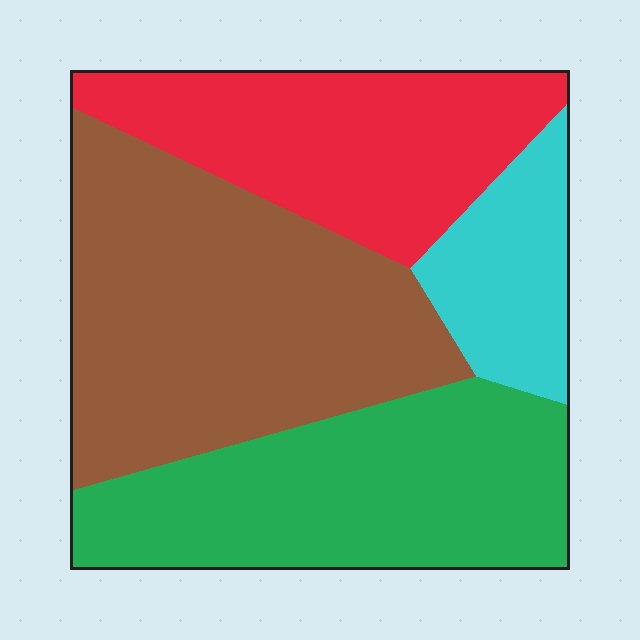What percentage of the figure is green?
Green takes up about one quarter (1/4) of the figure.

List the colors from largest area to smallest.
From largest to smallest: brown, green, red, cyan.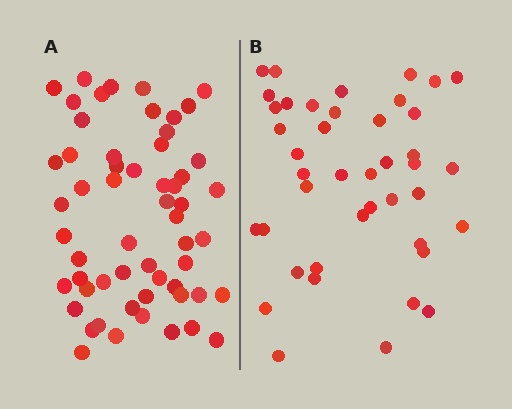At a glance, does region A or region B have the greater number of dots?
Region A (the left region) has more dots.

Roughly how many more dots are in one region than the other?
Region A has approximately 15 more dots than region B.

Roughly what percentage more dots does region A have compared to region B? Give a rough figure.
About 35% more.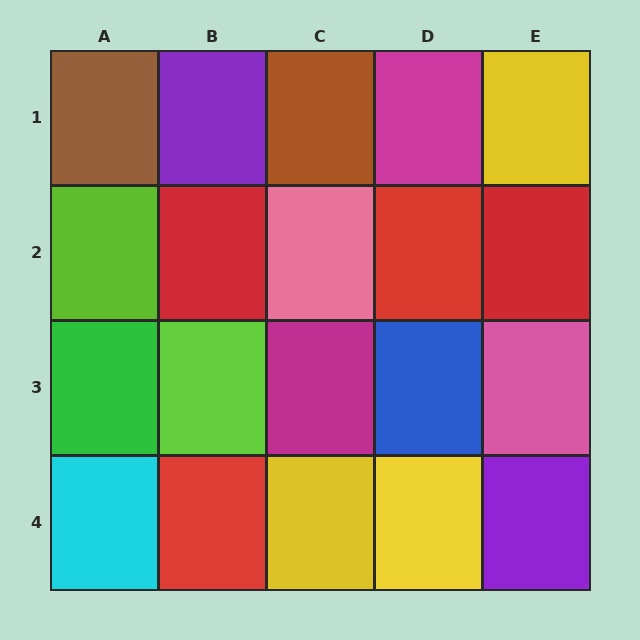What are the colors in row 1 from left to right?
Brown, purple, brown, magenta, yellow.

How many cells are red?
4 cells are red.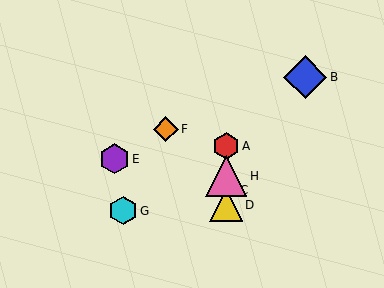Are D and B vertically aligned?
No, D is at x≈226 and B is at x≈305.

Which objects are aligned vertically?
Objects A, C, D, H are aligned vertically.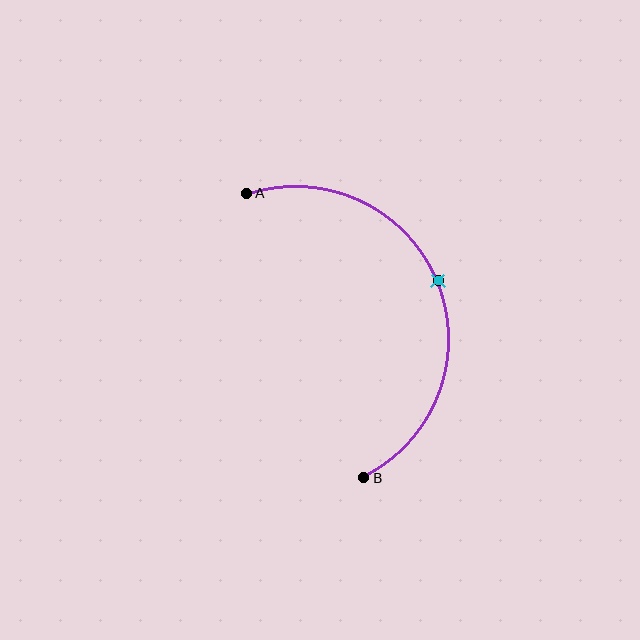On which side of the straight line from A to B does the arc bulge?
The arc bulges to the right of the straight line connecting A and B.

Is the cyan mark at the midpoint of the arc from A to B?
Yes. The cyan mark lies on the arc at equal arc-length from both A and B — it is the arc midpoint.